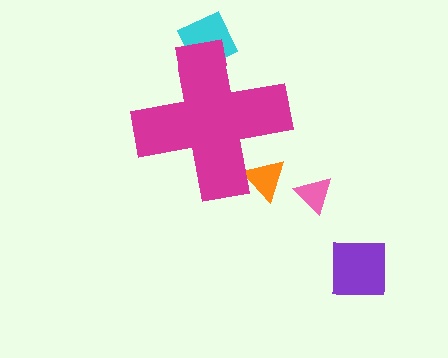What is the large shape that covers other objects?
A magenta cross.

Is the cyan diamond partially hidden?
Yes, the cyan diamond is partially hidden behind the magenta cross.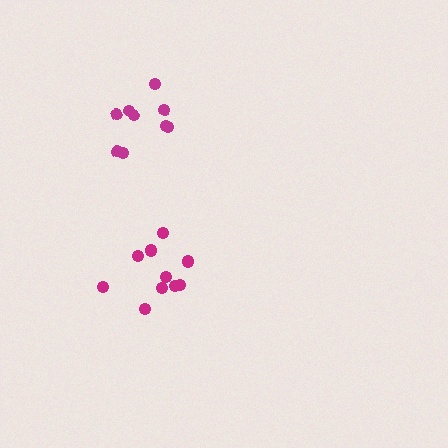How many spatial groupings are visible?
There are 2 spatial groupings.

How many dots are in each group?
Group 1: 10 dots, Group 2: 9 dots (19 total).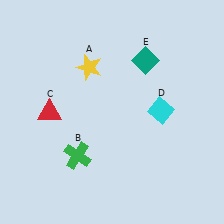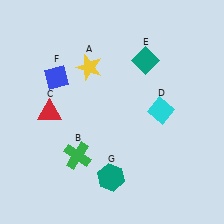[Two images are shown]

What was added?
A blue diamond (F), a teal hexagon (G) were added in Image 2.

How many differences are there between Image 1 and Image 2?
There are 2 differences between the two images.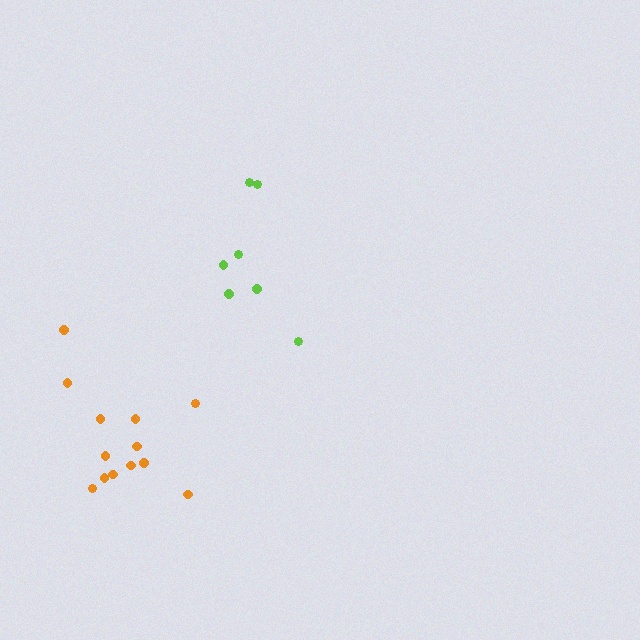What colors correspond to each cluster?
The clusters are colored: orange, lime.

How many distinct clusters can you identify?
There are 2 distinct clusters.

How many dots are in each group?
Group 1: 13 dots, Group 2: 7 dots (20 total).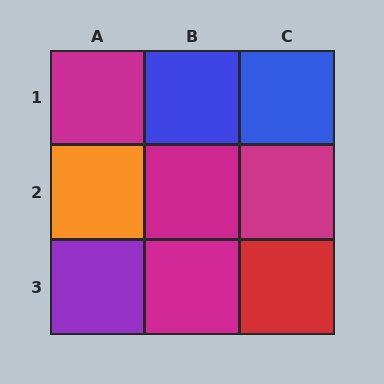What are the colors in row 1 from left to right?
Magenta, blue, blue.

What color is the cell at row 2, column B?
Magenta.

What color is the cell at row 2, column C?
Magenta.